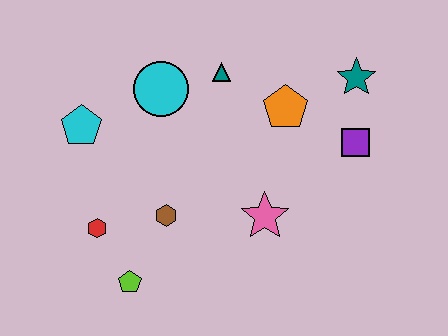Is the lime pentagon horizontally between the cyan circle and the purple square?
No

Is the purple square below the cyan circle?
Yes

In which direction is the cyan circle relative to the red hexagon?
The cyan circle is above the red hexagon.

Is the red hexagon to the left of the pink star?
Yes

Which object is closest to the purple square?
The teal star is closest to the purple square.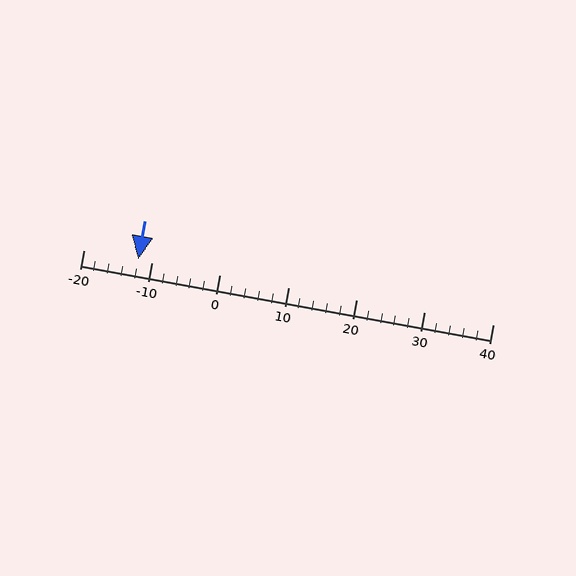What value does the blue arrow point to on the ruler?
The blue arrow points to approximately -12.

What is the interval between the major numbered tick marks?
The major tick marks are spaced 10 units apart.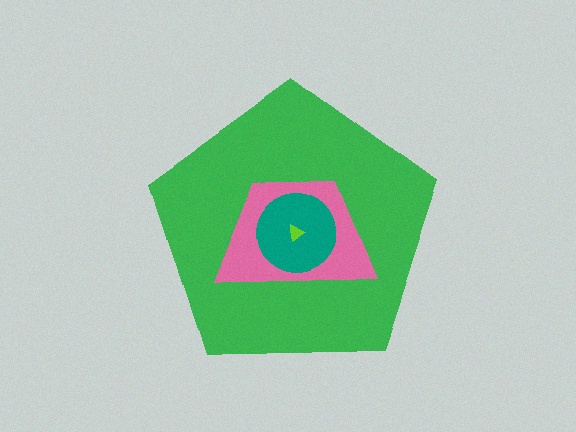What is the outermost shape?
The green pentagon.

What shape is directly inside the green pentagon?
The pink trapezoid.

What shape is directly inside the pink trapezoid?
The teal circle.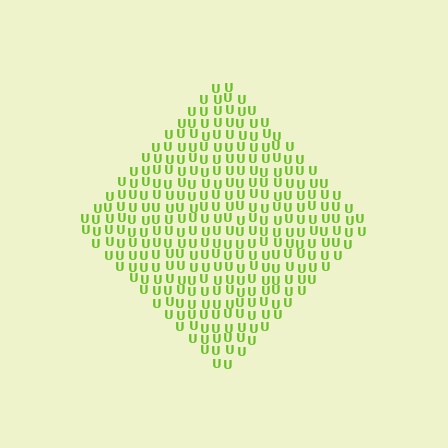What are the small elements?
The small elements are letter U's.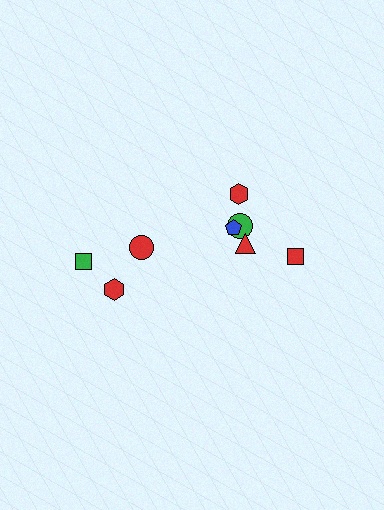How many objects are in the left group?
There are 3 objects.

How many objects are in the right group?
There are 5 objects.